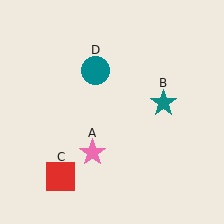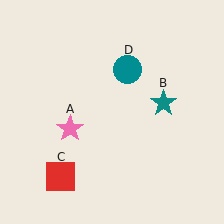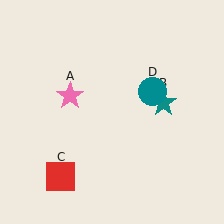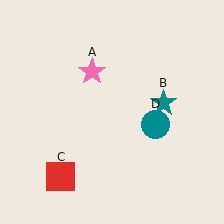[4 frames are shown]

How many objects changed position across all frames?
2 objects changed position: pink star (object A), teal circle (object D).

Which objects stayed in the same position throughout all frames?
Teal star (object B) and red square (object C) remained stationary.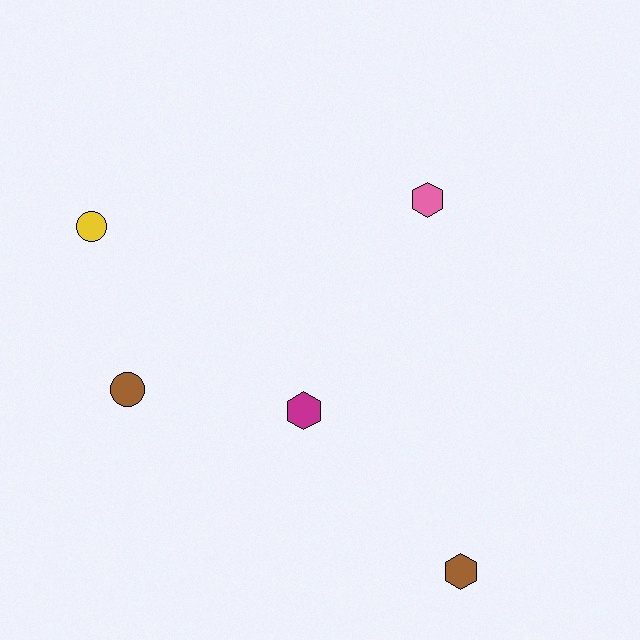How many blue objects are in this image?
There are no blue objects.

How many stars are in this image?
There are no stars.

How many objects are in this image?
There are 5 objects.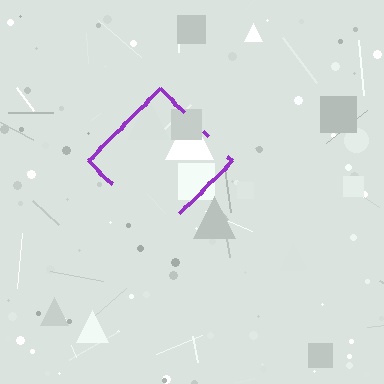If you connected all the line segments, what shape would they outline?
They would outline a diamond.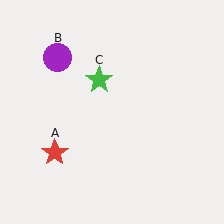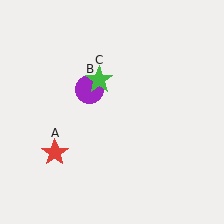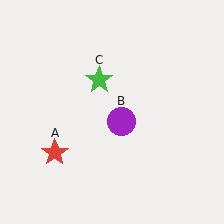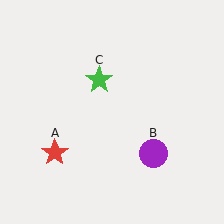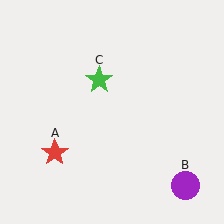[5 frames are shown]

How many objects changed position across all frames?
1 object changed position: purple circle (object B).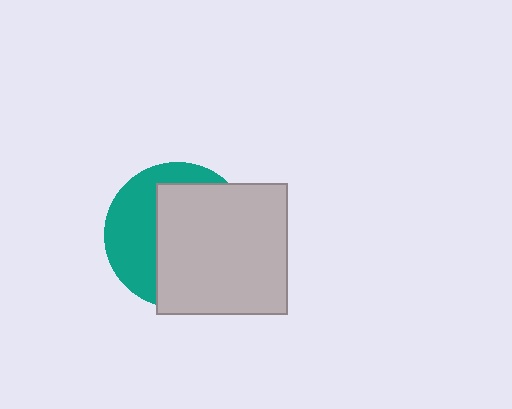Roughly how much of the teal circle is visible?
A small part of it is visible (roughly 38%).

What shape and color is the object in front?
The object in front is a light gray square.